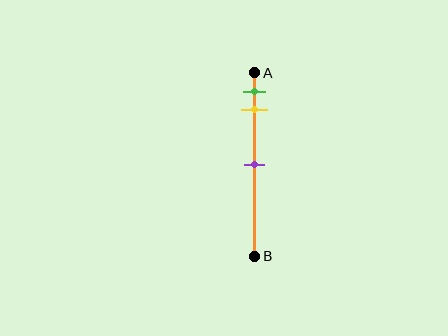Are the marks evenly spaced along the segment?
No, the marks are not evenly spaced.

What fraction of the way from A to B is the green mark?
The green mark is approximately 10% (0.1) of the way from A to B.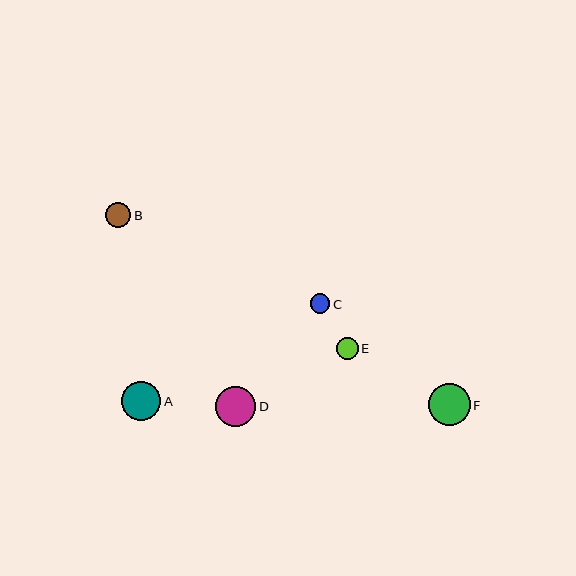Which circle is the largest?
Circle F is the largest with a size of approximately 42 pixels.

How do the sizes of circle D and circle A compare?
Circle D and circle A are approximately the same size.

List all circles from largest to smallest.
From largest to smallest: F, D, A, B, E, C.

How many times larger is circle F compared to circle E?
Circle F is approximately 1.9 times the size of circle E.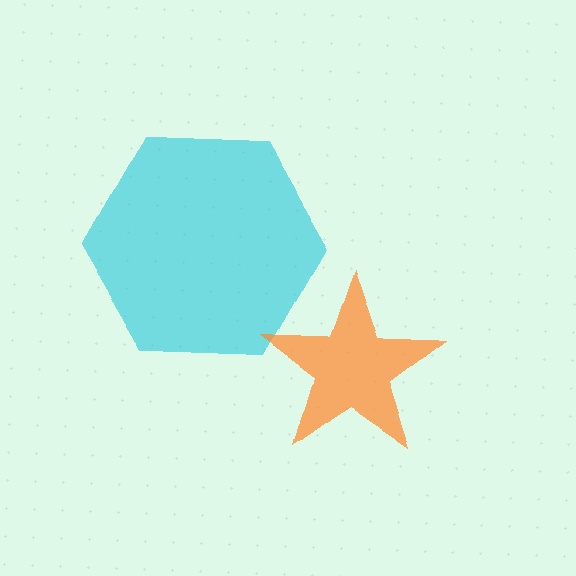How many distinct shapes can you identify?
There are 2 distinct shapes: a cyan hexagon, an orange star.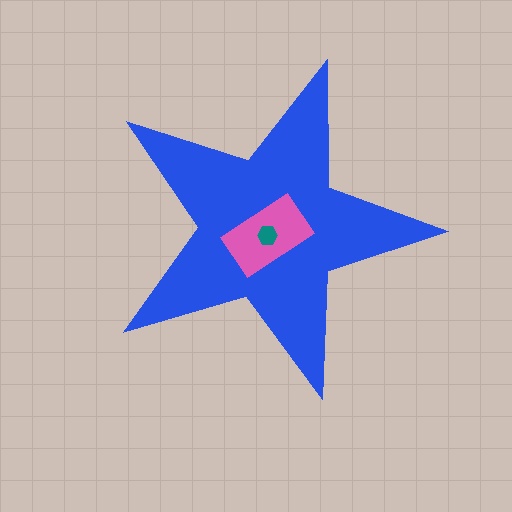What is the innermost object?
The teal hexagon.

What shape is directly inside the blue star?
The pink rectangle.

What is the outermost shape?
The blue star.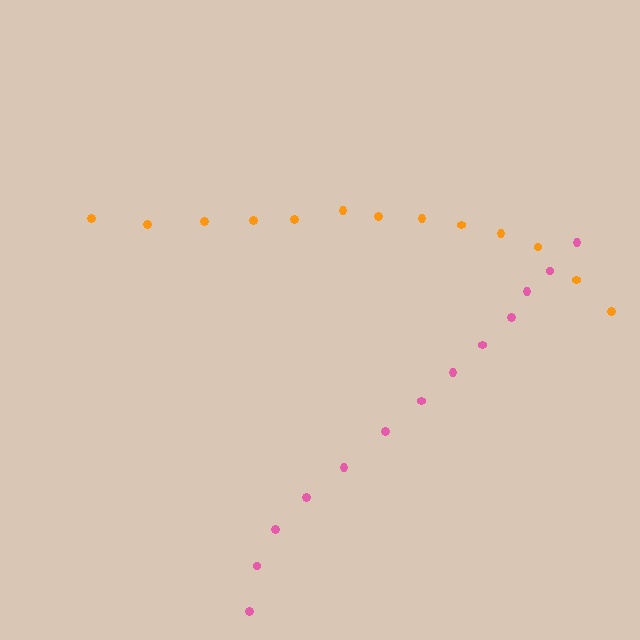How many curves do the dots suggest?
There are 2 distinct paths.